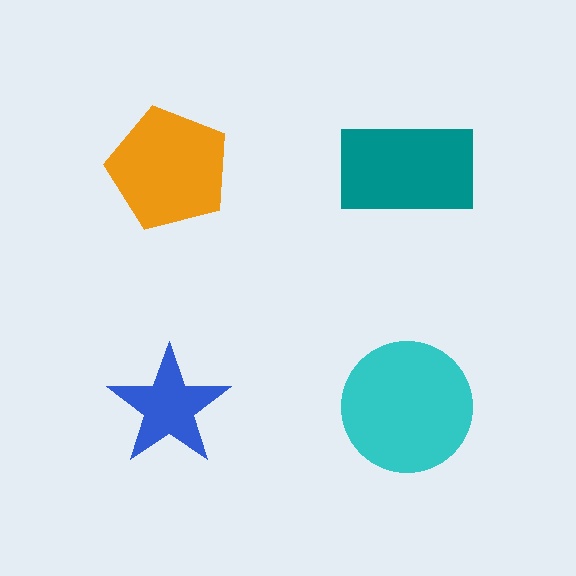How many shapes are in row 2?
2 shapes.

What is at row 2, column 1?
A blue star.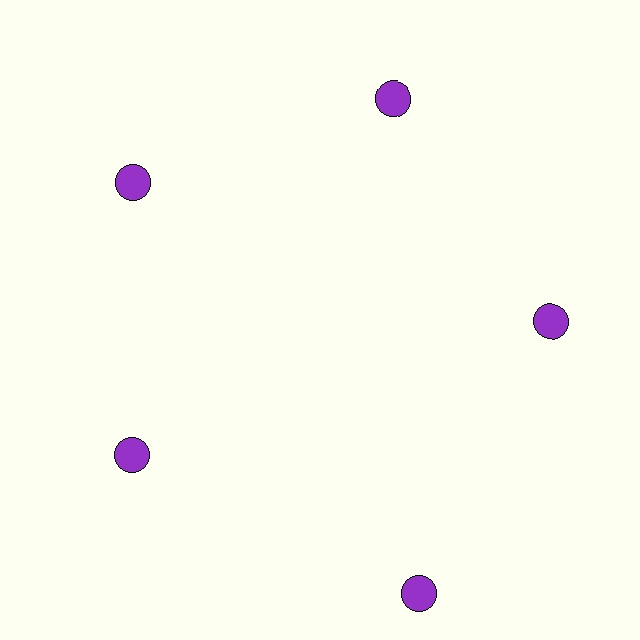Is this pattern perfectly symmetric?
No. The 5 purple circles are arranged in a ring, but one element near the 5 o'clock position is pushed outward from the center, breaking the 5-fold rotational symmetry.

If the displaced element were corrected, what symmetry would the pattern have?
It would have 5-fold rotational symmetry — the pattern would map onto itself every 72 degrees.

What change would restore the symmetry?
The symmetry would be restored by moving it inward, back onto the ring so that all 5 circles sit at equal angles and equal distance from the center.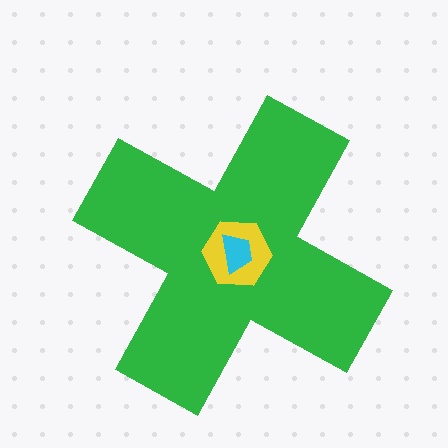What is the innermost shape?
The cyan trapezoid.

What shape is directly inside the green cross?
The yellow hexagon.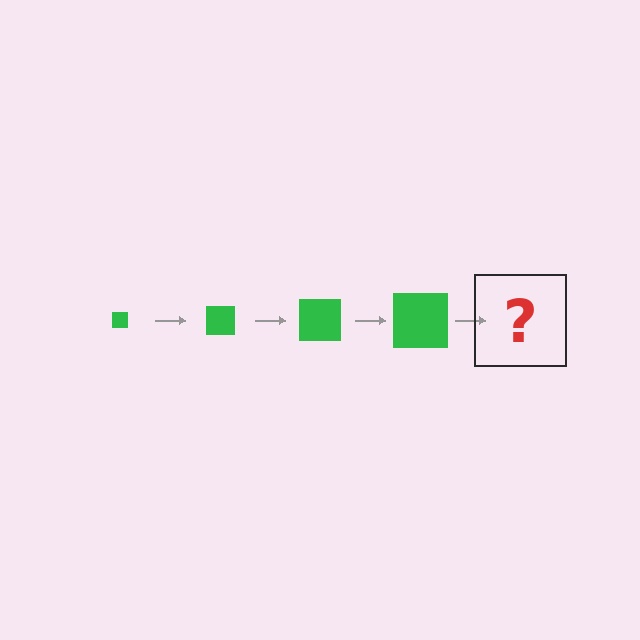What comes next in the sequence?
The next element should be a green square, larger than the previous one.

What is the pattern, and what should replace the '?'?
The pattern is that the square gets progressively larger each step. The '?' should be a green square, larger than the previous one.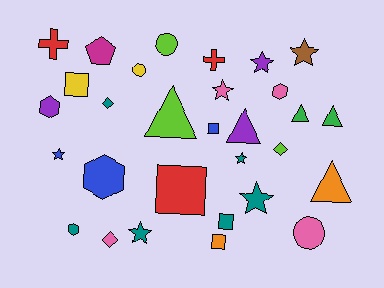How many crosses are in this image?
There are 2 crosses.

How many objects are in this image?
There are 30 objects.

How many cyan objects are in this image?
There are no cyan objects.